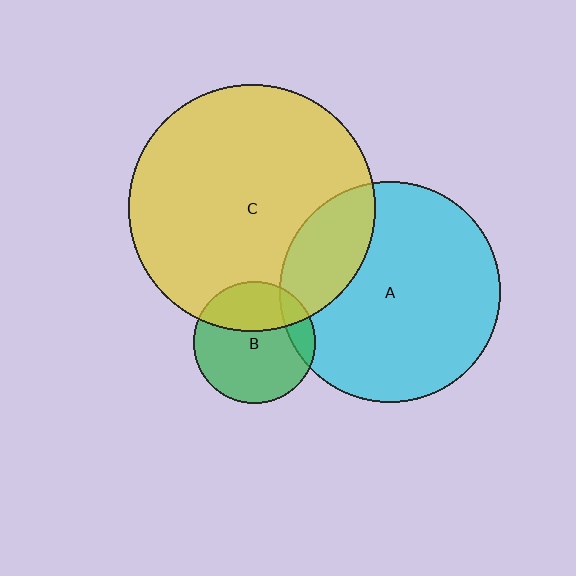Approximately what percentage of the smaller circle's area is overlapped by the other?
Approximately 35%.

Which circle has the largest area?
Circle C (yellow).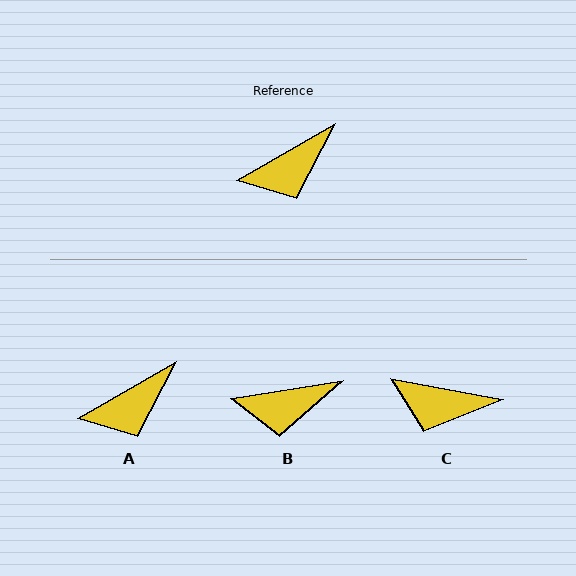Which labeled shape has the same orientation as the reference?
A.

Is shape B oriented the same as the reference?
No, it is off by about 21 degrees.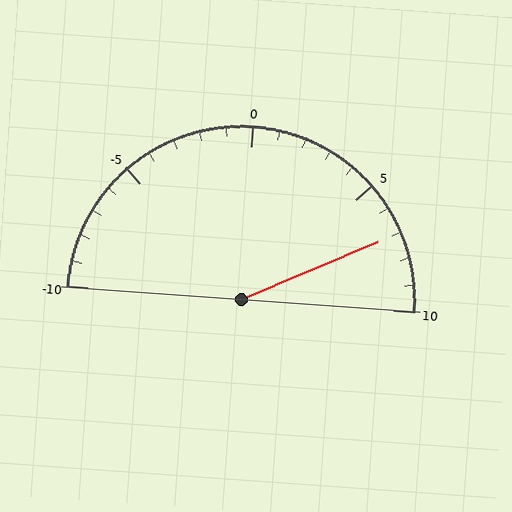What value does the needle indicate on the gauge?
The needle indicates approximately 7.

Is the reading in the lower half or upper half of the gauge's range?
The reading is in the upper half of the range (-10 to 10).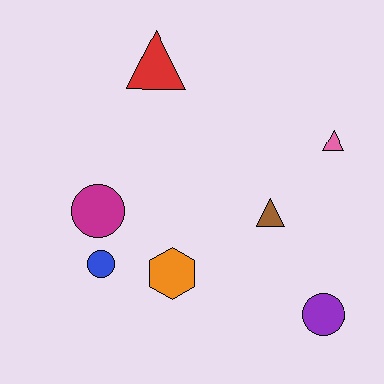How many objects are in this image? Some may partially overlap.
There are 7 objects.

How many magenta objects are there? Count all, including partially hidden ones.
There is 1 magenta object.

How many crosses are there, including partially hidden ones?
There are no crosses.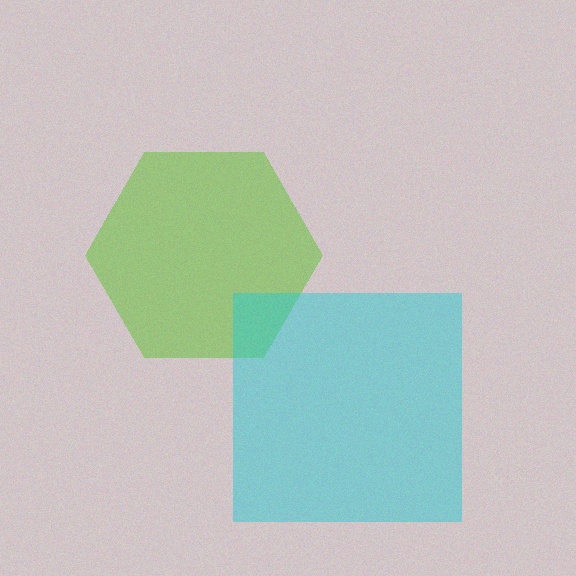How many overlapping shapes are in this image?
There are 2 overlapping shapes in the image.